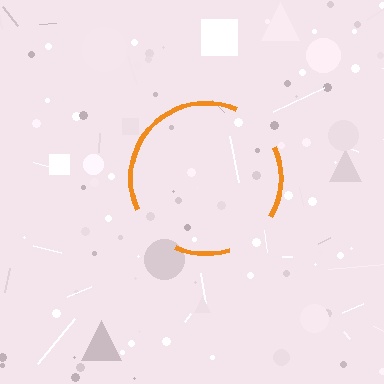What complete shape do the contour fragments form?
The contour fragments form a circle.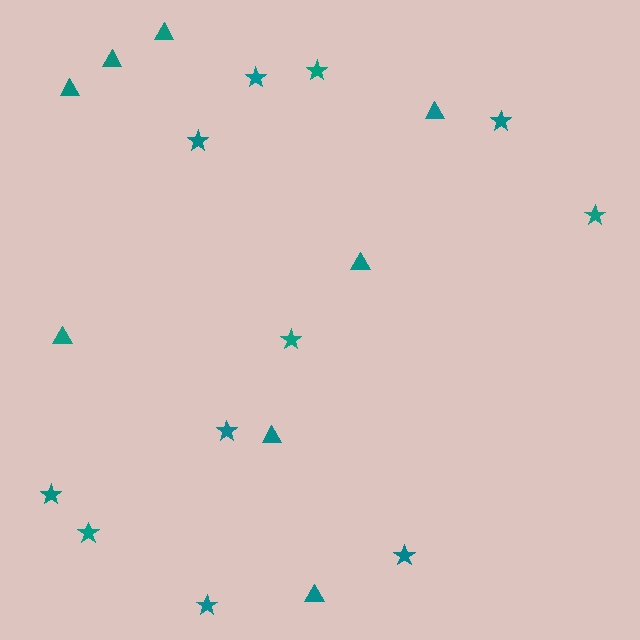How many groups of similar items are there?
There are 2 groups: one group of stars (11) and one group of triangles (8).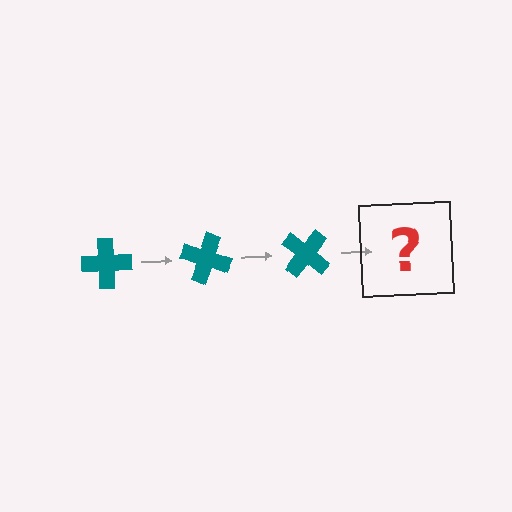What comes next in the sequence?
The next element should be a teal cross rotated 60 degrees.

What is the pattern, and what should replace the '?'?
The pattern is that the cross rotates 20 degrees each step. The '?' should be a teal cross rotated 60 degrees.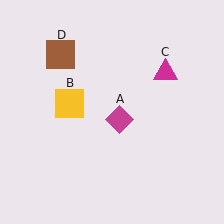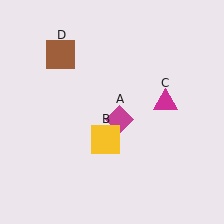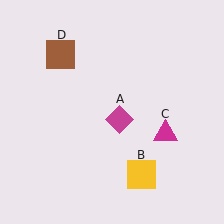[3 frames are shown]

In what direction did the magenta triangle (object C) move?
The magenta triangle (object C) moved down.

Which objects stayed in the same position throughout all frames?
Magenta diamond (object A) and brown square (object D) remained stationary.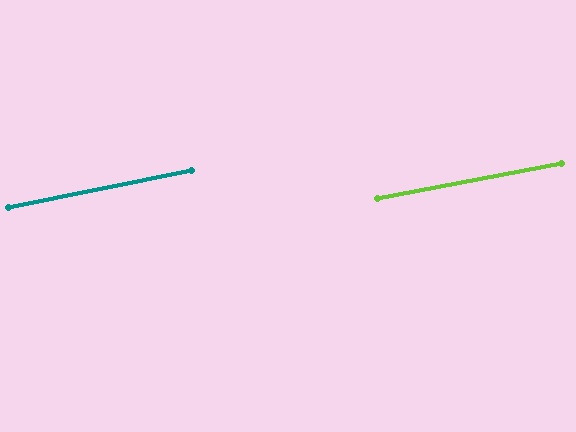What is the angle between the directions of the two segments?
Approximately 1 degree.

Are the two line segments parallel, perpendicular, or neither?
Parallel — their directions differ by only 0.6°.